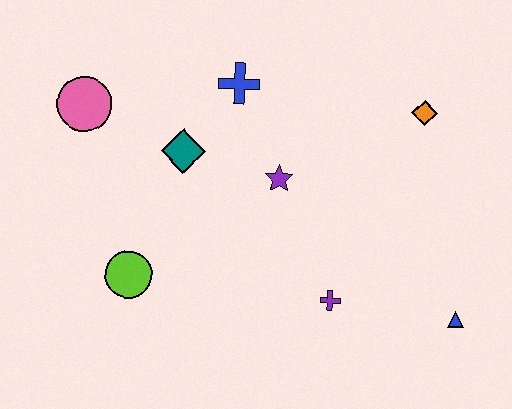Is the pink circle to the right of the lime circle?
No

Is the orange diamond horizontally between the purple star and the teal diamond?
No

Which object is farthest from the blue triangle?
The pink circle is farthest from the blue triangle.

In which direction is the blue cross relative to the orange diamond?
The blue cross is to the left of the orange diamond.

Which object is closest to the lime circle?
The teal diamond is closest to the lime circle.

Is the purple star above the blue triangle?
Yes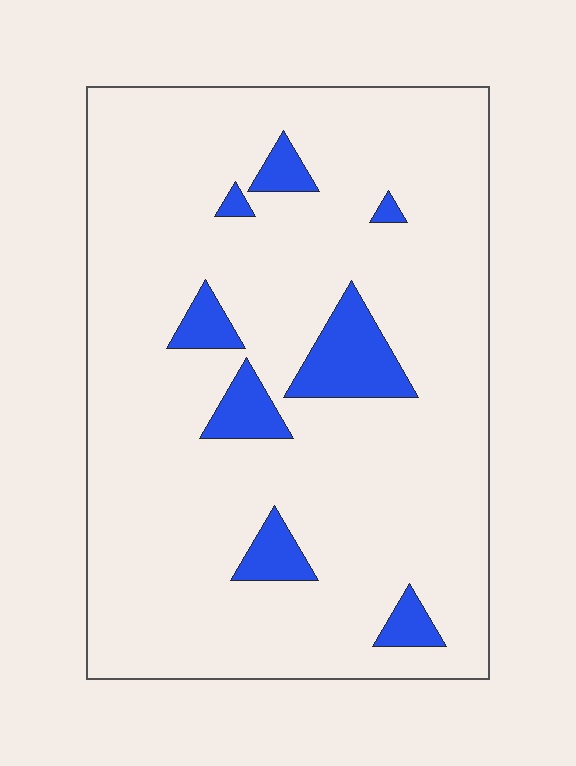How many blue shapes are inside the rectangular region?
8.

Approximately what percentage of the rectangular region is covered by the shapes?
Approximately 10%.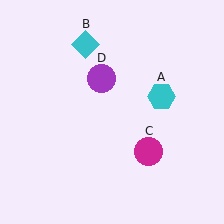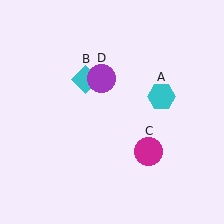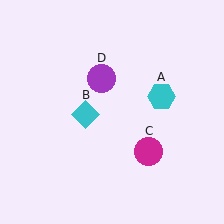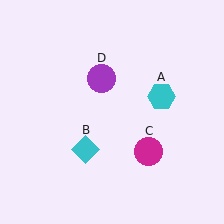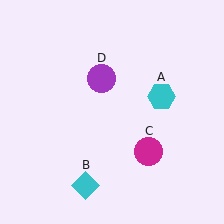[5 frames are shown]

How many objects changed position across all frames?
1 object changed position: cyan diamond (object B).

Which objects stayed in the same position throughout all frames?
Cyan hexagon (object A) and magenta circle (object C) and purple circle (object D) remained stationary.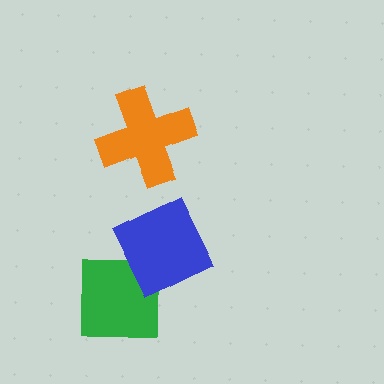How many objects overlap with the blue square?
1 object overlaps with the blue square.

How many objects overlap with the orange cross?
0 objects overlap with the orange cross.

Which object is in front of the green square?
The blue square is in front of the green square.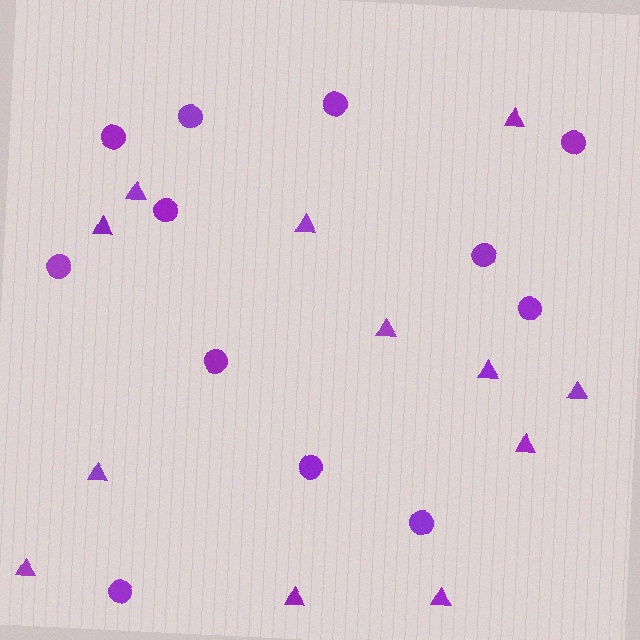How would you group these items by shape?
There are 2 groups: one group of circles (12) and one group of triangles (12).